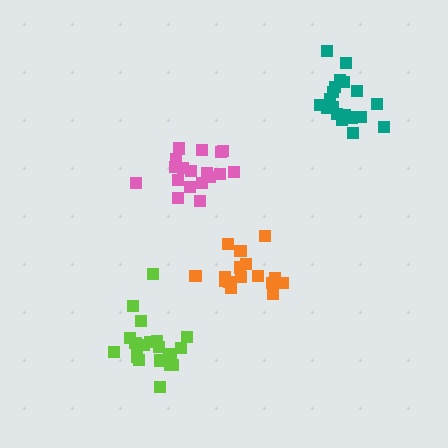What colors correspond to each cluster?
The clusters are colored: lime, pink, teal, orange.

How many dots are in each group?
Group 1: 21 dots, Group 2: 18 dots, Group 3: 20 dots, Group 4: 17 dots (76 total).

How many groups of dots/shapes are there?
There are 4 groups.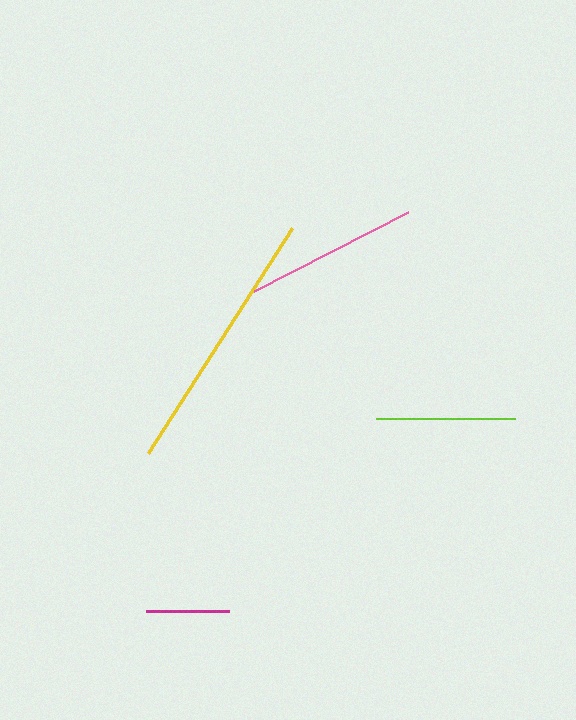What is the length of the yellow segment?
The yellow segment is approximately 267 pixels long.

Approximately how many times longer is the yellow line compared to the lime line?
The yellow line is approximately 1.9 times the length of the lime line.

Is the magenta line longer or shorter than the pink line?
The pink line is longer than the magenta line.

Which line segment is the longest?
The yellow line is the longest at approximately 267 pixels.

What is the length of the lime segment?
The lime segment is approximately 139 pixels long.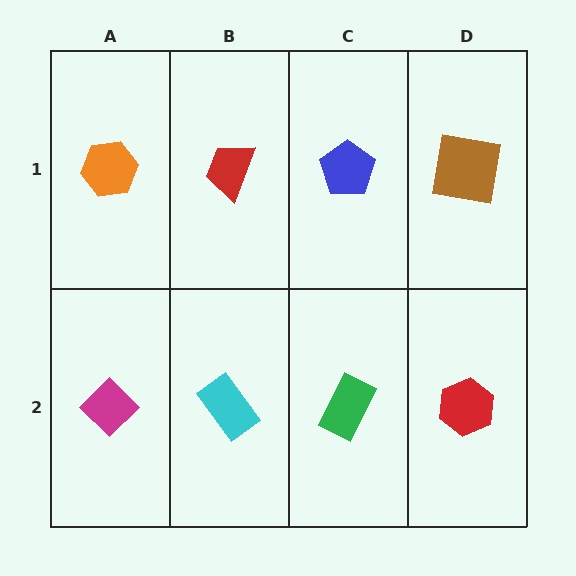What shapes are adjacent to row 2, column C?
A blue pentagon (row 1, column C), a cyan rectangle (row 2, column B), a red hexagon (row 2, column D).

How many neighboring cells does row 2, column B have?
3.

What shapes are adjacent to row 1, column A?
A magenta diamond (row 2, column A), a red trapezoid (row 1, column B).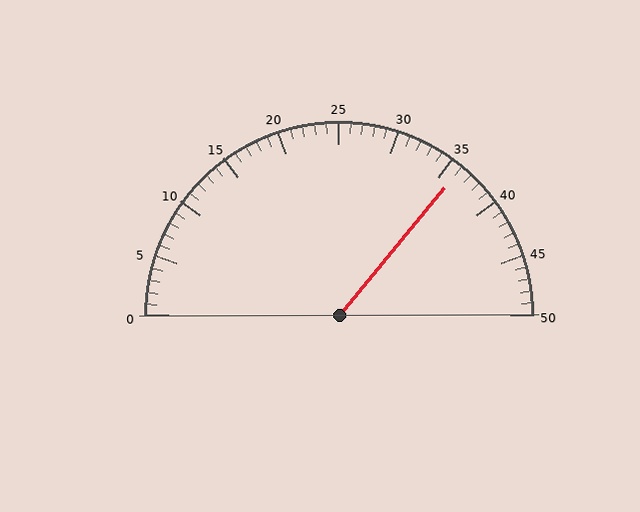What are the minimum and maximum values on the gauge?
The gauge ranges from 0 to 50.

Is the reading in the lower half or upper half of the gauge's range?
The reading is in the upper half of the range (0 to 50).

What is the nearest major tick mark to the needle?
The nearest major tick mark is 35.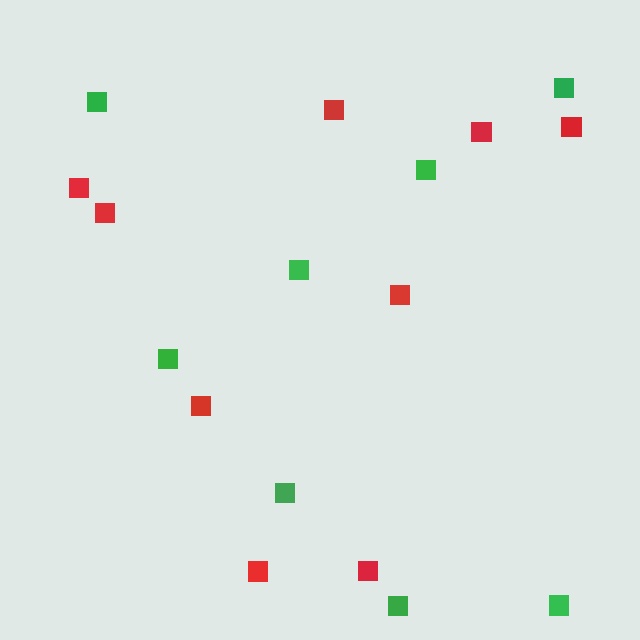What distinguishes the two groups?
There are 2 groups: one group of red squares (9) and one group of green squares (8).